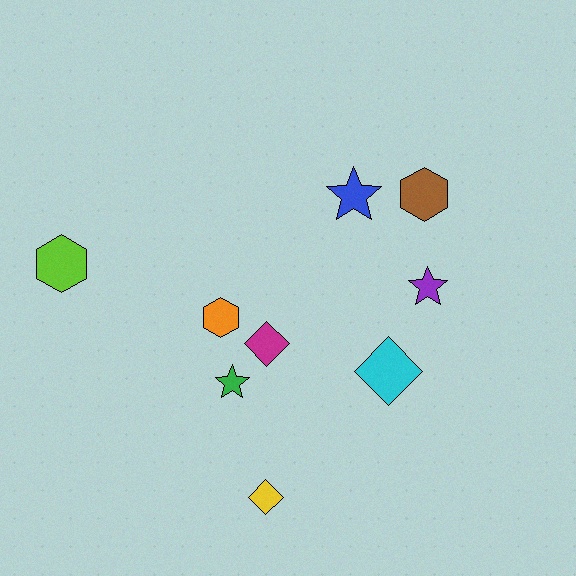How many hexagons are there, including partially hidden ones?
There are 3 hexagons.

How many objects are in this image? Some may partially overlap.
There are 9 objects.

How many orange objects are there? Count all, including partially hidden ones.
There is 1 orange object.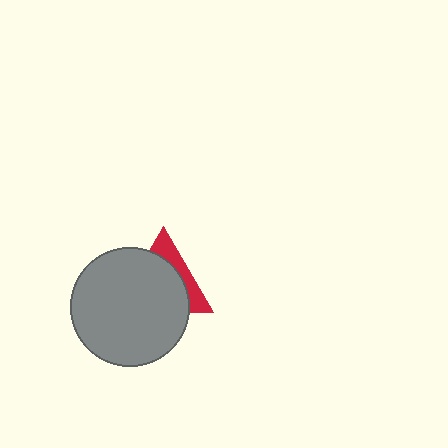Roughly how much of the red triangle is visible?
A small part of it is visible (roughly 31%).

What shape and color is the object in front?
The object in front is a gray circle.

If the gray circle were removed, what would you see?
You would see the complete red triangle.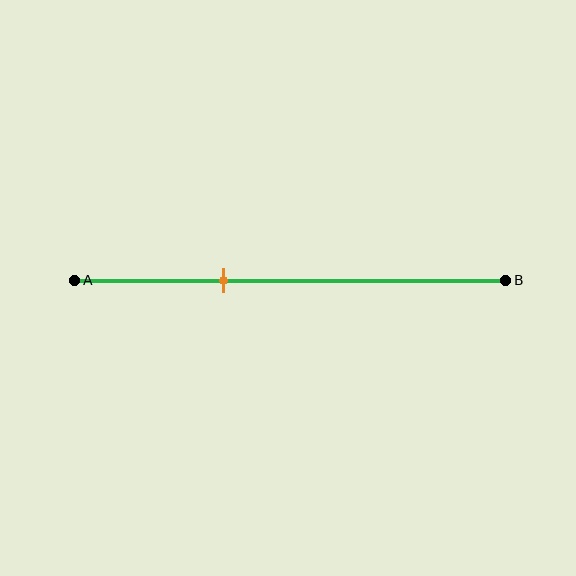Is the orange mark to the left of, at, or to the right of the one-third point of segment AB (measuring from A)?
The orange mark is approximately at the one-third point of segment AB.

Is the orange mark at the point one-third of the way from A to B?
Yes, the mark is approximately at the one-third point.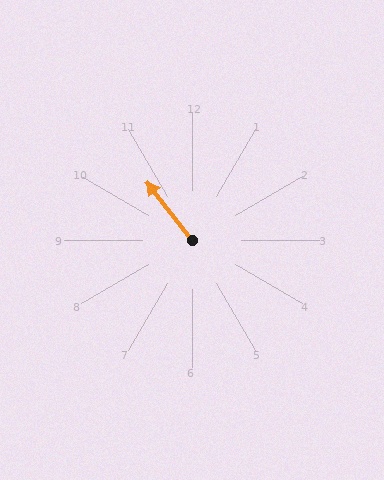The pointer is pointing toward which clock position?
Roughly 11 o'clock.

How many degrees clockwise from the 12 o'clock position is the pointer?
Approximately 322 degrees.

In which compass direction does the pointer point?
Northwest.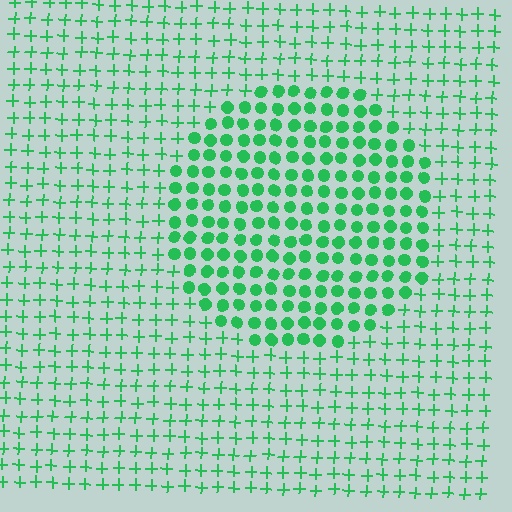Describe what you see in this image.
The image is filled with small green elements arranged in a uniform grid. A circle-shaped region contains circles, while the surrounding area contains plus signs. The boundary is defined purely by the change in element shape.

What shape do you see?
I see a circle.